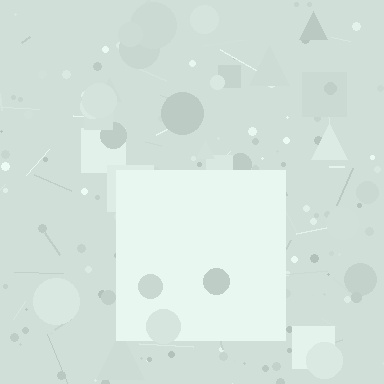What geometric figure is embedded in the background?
A square is embedded in the background.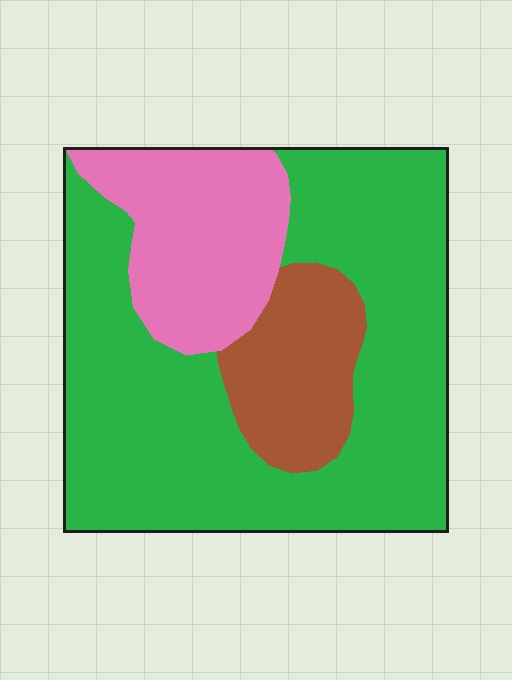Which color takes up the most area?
Green, at roughly 65%.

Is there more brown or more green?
Green.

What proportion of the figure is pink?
Pink covers 21% of the figure.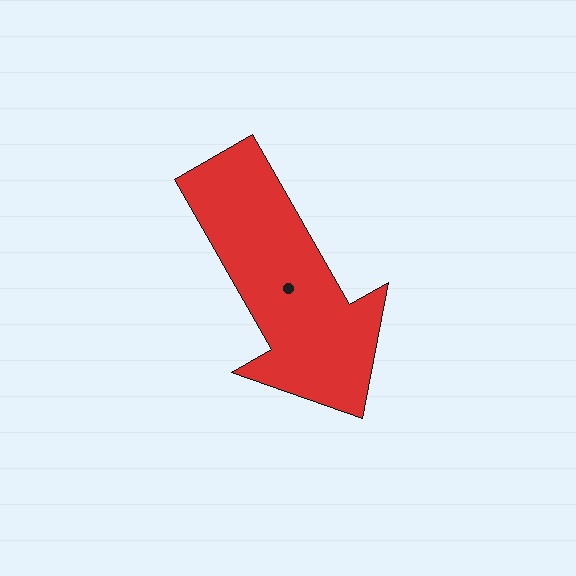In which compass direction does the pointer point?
Southeast.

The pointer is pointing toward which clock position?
Roughly 5 o'clock.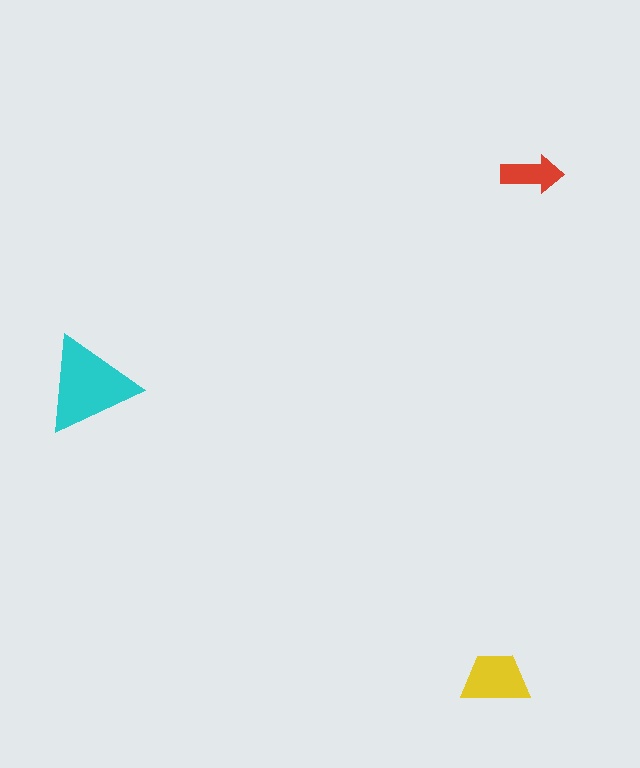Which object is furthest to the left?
The cyan triangle is leftmost.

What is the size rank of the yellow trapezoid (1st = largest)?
2nd.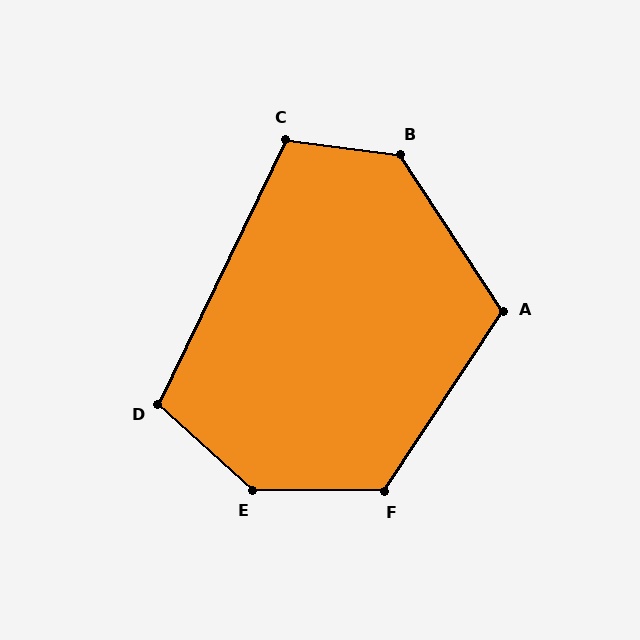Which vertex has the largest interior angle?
E, at approximately 138 degrees.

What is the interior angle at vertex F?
Approximately 123 degrees (obtuse).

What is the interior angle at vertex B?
Approximately 131 degrees (obtuse).